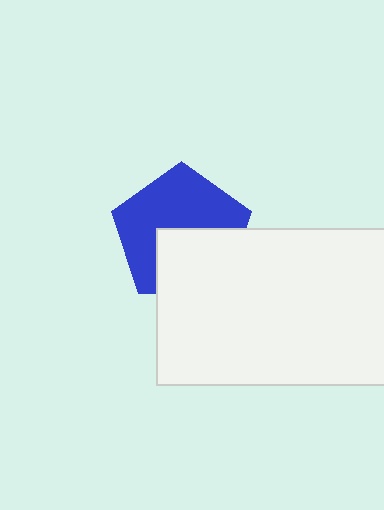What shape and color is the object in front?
The object in front is a white rectangle.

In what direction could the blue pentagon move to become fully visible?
The blue pentagon could move up. That would shift it out from behind the white rectangle entirely.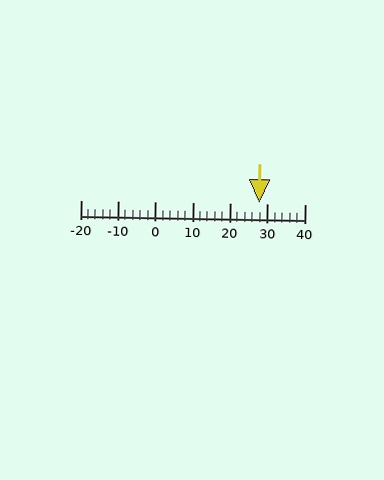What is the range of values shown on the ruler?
The ruler shows values from -20 to 40.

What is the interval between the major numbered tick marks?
The major tick marks are spaced 10 units apart.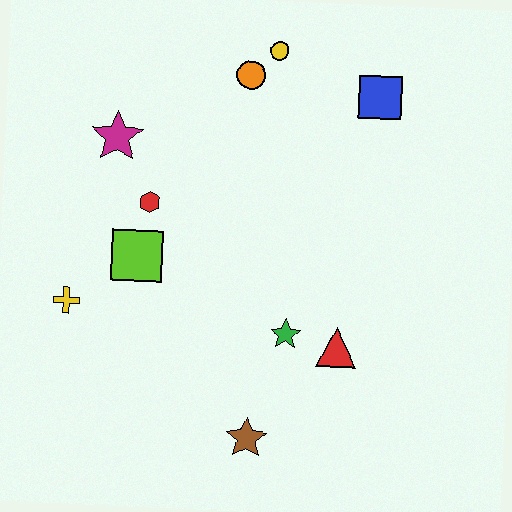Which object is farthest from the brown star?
The yellow circle is farthest from the brown star.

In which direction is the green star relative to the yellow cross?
The green star is to the right of the yellow cross.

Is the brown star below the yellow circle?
Yes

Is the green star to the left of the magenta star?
No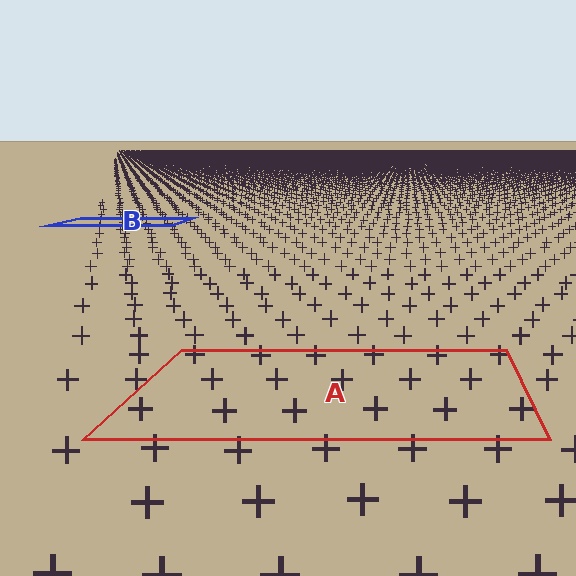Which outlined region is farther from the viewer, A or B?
Region B is farther from the viewer — the texture elements inside it appear smaller and more densely packed.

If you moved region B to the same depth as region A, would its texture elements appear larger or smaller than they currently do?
They would appear larger. At a closer depth, the same texture elements are projected at a bigger on-screen size.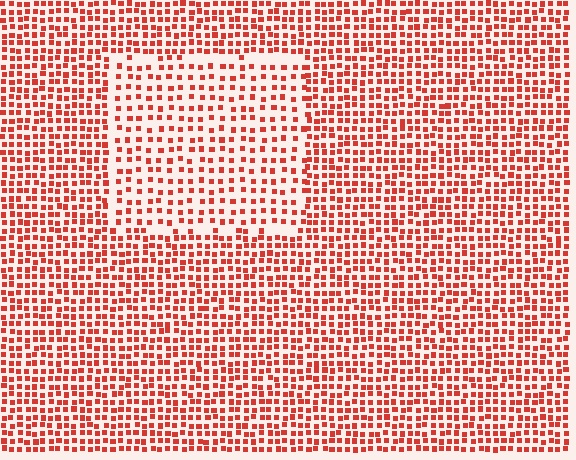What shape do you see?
I see a rectangle.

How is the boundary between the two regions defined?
The boundary is defined by a change in element density (approximately 1.7x ratio). All elements are the same color, size, and shape.